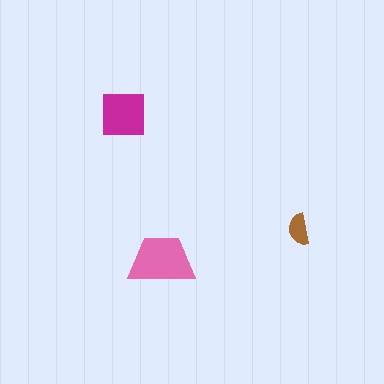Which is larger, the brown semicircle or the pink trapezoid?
The pink trapezoid.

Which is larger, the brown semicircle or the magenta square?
The magenta square.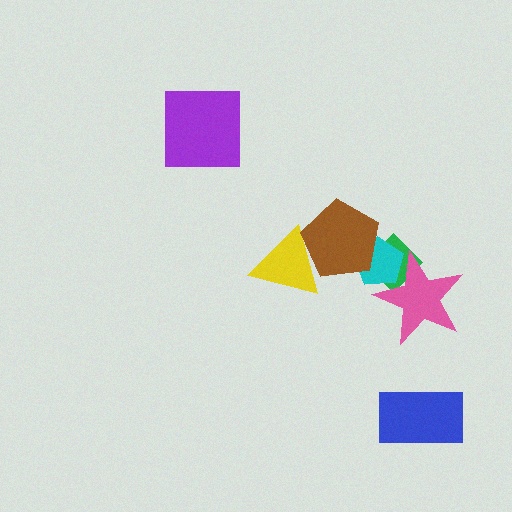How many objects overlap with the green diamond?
3 objects overlap with the green diamond.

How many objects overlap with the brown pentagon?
3 objects overlap with the brown pentagon.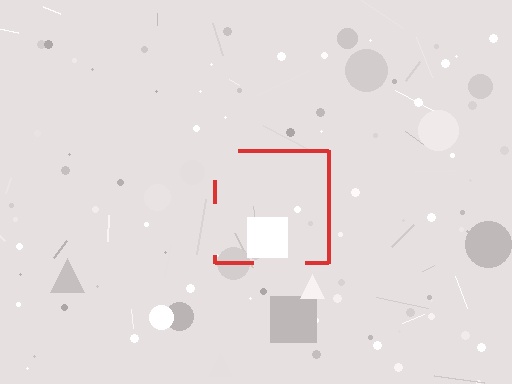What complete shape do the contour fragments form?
The contour fragments form a square.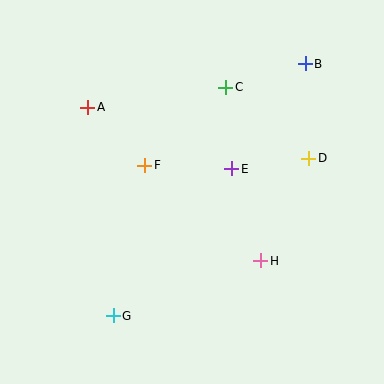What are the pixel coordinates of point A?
Point A is at (88, 107).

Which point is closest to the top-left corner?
Point A is closest to the top-left corner.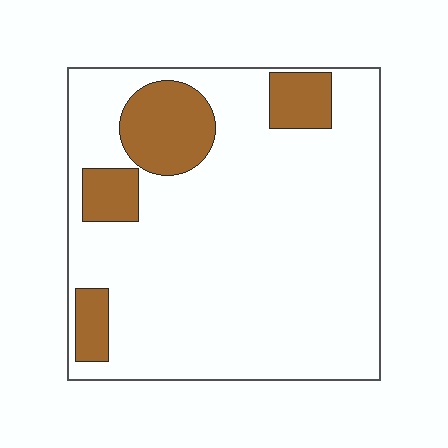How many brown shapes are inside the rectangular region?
4.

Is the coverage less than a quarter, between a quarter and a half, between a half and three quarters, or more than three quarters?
Less than a quarter.